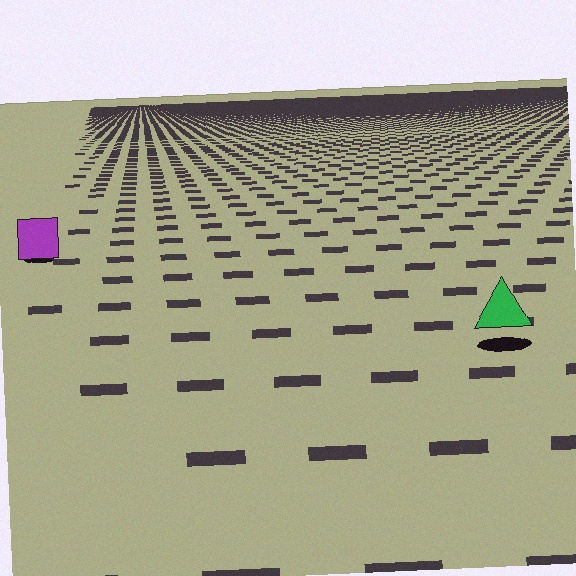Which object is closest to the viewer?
The green triangle is closest. The texture marks near it are larger and more spread out.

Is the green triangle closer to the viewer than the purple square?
Yes. The green triangle is closer — you can tell from the texture gradient: the ground texture is coarser near it.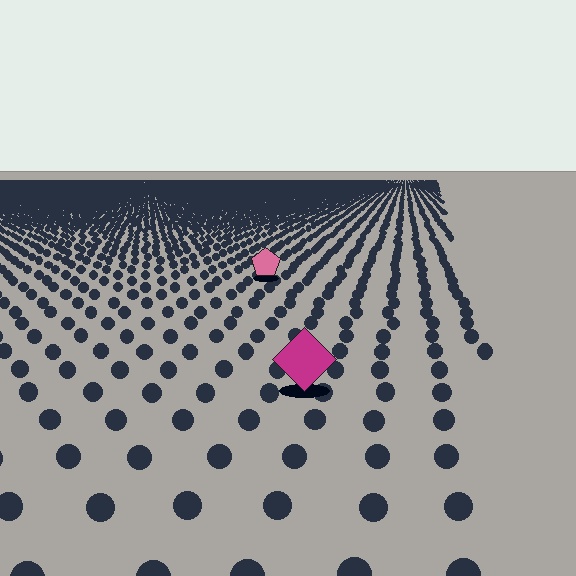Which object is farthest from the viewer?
The pink pentagon is farthest from the viewer. It appears smaller and the ground texture around it is denser.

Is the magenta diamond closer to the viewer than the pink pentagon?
Yes. The magenta diamond is closer — you can tell from the texture gradient: the ground texture is coarser near it.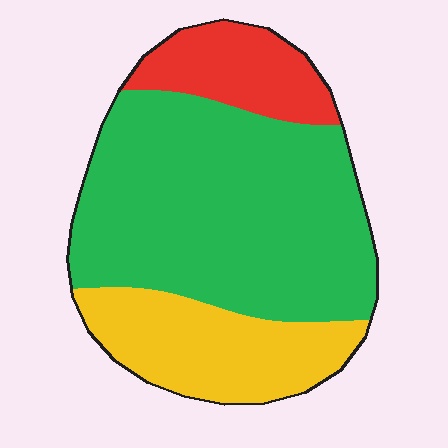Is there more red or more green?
Green.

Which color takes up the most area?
Green, at roughly 60%.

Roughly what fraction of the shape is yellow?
Yellow takes up about one quarter (1/4) of the shape.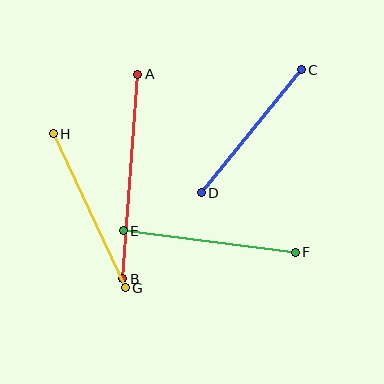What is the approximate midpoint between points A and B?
The midpoint is at approximately (130, 176) pixels.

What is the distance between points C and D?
The distance is approximately 158 pixels.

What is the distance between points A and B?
The distance is approximately 205 pixels.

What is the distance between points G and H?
The distance is approximately 170 pixels.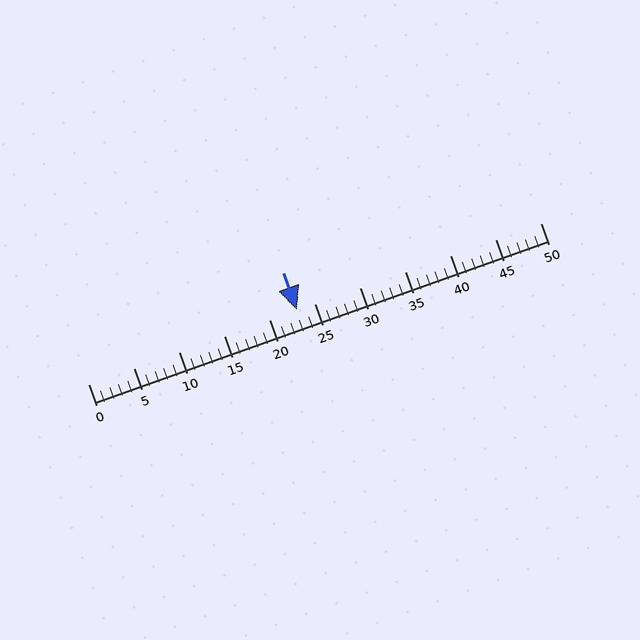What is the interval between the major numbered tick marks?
The major tick marks are spaced 5 units apart.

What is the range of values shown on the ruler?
The ruler shows values from 0 to 50.